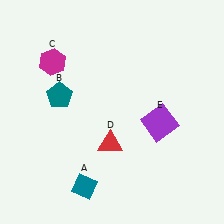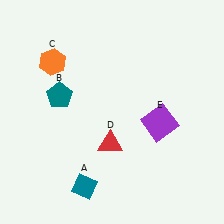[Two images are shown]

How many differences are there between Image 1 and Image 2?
There is 1 difference between the two images.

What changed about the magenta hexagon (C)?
In Image 1, C is magenta. In Image 2, it changed to orange.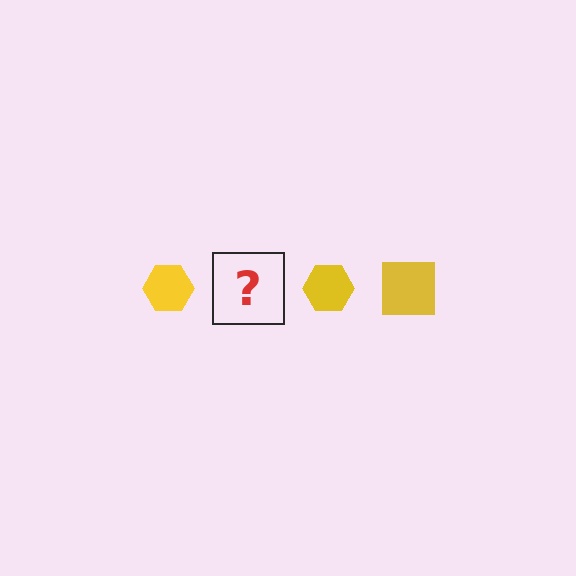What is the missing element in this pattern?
The missing element is a yellow square.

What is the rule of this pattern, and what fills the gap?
The rule is that the pattern cycles through hexagon, square shapes in yellow. The gap should be filled with a yellow square.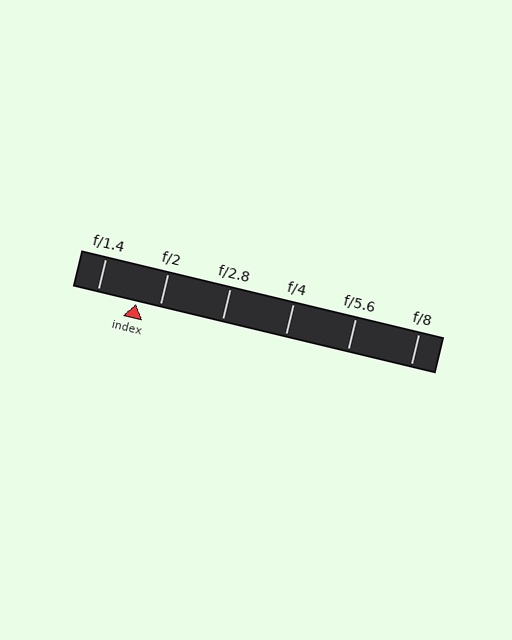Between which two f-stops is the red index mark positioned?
The index mark is between f/1.4 and f/2.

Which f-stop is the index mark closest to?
The index mark is closest to f/2.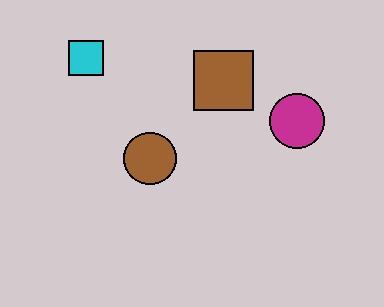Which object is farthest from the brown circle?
The magenta circle is farthest from the brown circle.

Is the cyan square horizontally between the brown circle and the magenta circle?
No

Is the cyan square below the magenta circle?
No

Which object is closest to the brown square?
The magenta circle is closest to the brown square.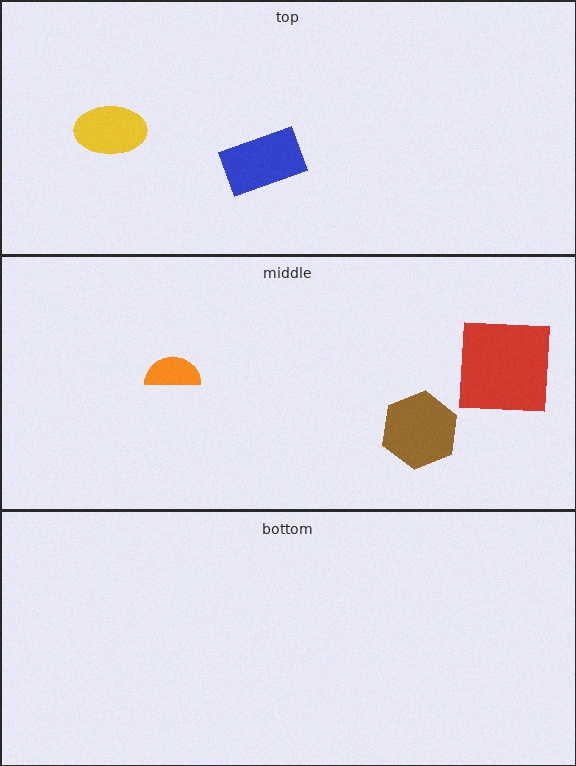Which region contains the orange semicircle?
The middle region.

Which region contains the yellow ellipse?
The top region.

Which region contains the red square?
The middle region.